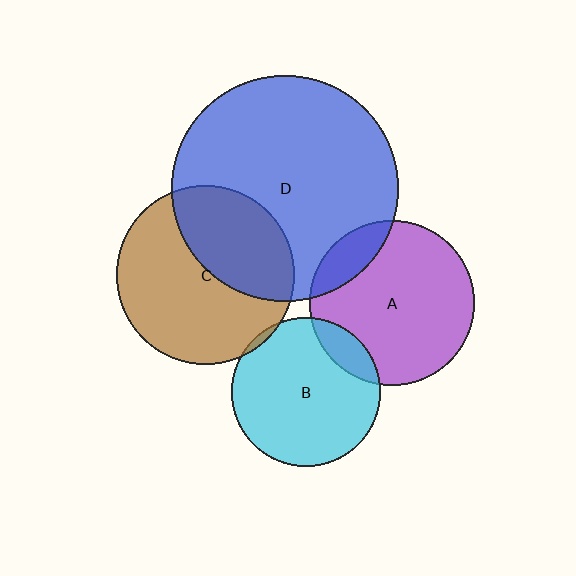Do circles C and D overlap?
Yes.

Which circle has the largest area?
Circle D (blue).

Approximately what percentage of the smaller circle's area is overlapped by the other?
Approximately 40%.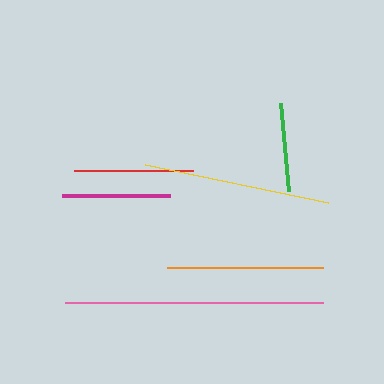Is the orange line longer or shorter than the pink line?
The pink line is longer than the orange line.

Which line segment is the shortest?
The green line is the shortest at approximately 88 pixels.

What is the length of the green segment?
The green segment is approximately 88 pixels long.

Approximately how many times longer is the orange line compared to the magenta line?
The orange line is approximately 1.4 times the length of the magenta line.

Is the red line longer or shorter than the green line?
The red line is longer than the green line.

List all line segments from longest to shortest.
From longest to shortest: pink, yellow, orange, red, magenta, green.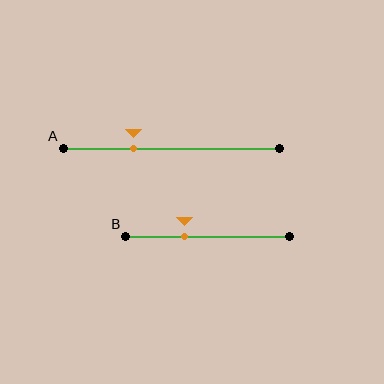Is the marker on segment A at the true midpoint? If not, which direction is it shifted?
No, the marker on segment A is shifted to the left by about 18% of the segment length.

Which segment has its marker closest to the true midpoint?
Segment B has its marker closest to the true midpoint.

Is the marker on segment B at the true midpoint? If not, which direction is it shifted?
No, the marker on segment B is shifted to the left by about 14% of the segment length.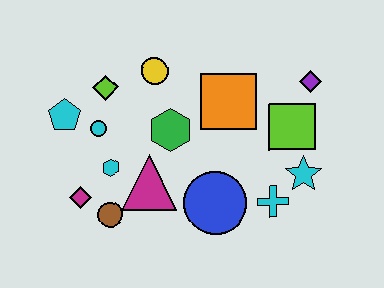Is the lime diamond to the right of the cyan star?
No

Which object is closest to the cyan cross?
The cyan star is closest to the cyan cross.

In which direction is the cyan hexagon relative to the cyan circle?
The cyan hexagon is below the cyan circle.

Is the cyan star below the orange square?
Yes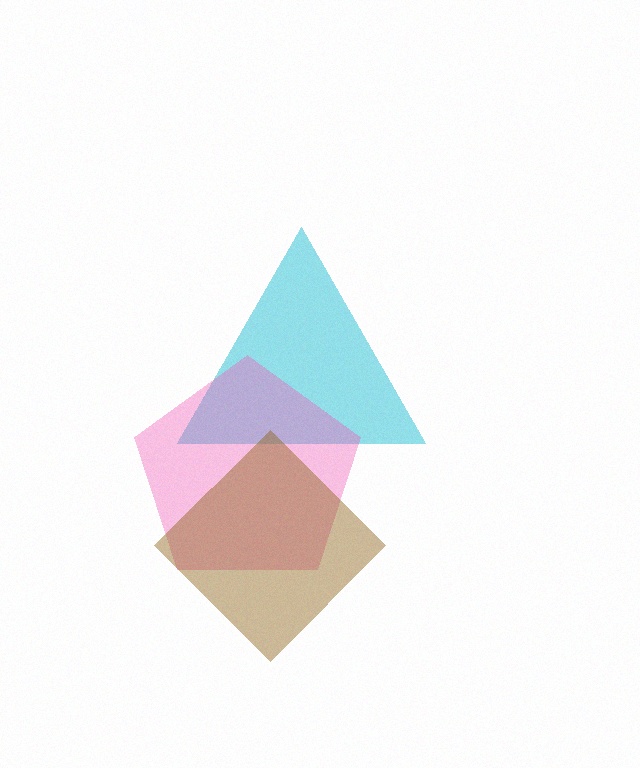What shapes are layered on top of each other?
The layered shapes are: a cyan triangle, a pink pentagon, a brown diamond.